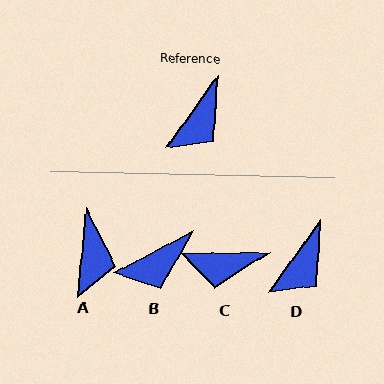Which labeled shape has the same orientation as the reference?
D.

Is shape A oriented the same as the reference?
No, it is off by about 30 degrees.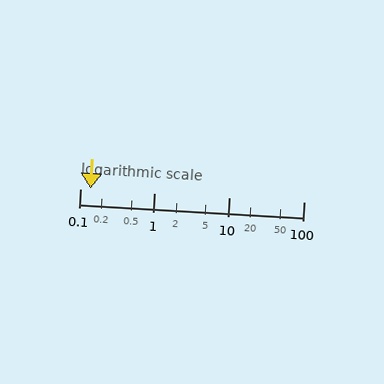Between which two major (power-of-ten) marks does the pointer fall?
The pointer is between 0.1 and 1.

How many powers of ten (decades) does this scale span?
The scale spans 3 decades, from 0.1 to 100.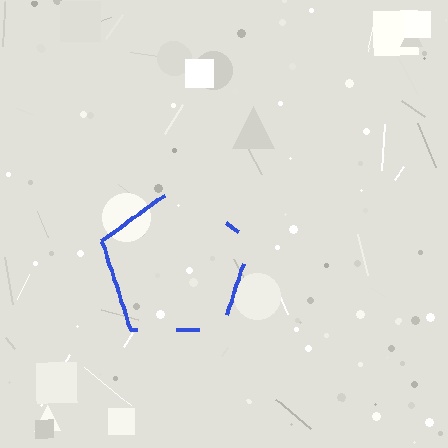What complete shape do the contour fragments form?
The contour fragments form a pentagon.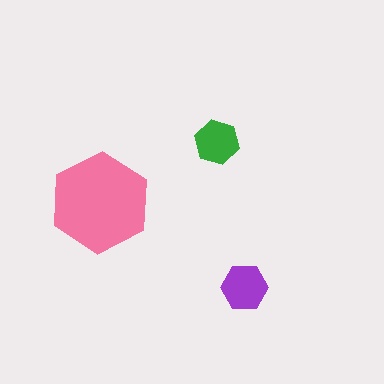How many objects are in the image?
There are 3 objects in the image.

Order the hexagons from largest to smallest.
the pink one, the purple one, the green one.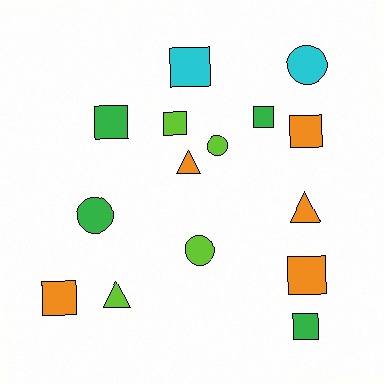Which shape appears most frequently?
Square, with 8 objects.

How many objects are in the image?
There are 15 objects.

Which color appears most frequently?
Orange, with 5 objects.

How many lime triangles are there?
There is 1 lime triangle.